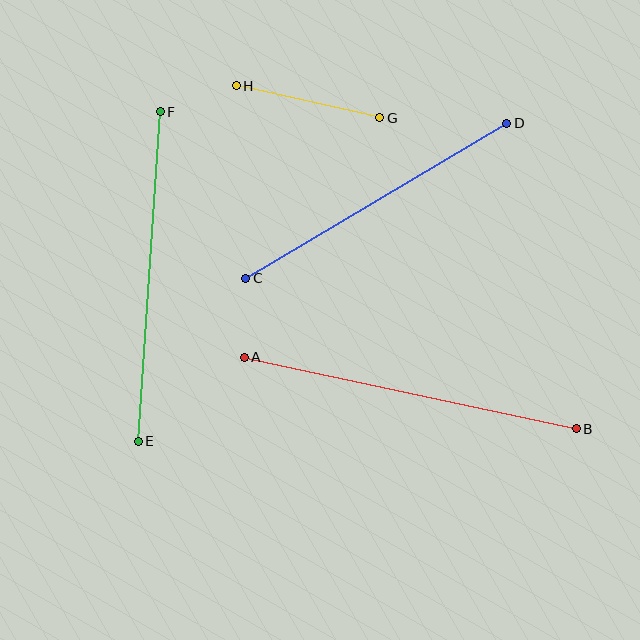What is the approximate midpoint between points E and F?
The midpoint is at approximately (149, 276) pixels.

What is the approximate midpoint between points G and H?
The midpoint is at approximately (308, 102) pixels.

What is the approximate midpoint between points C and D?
The midpoint is at approximately (376, 201) pixels.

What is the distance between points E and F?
The distance is approximately 330 pixels.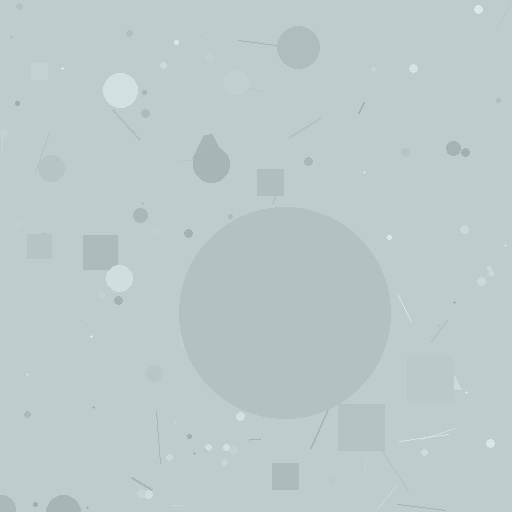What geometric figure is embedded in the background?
A circle is embedded in the background.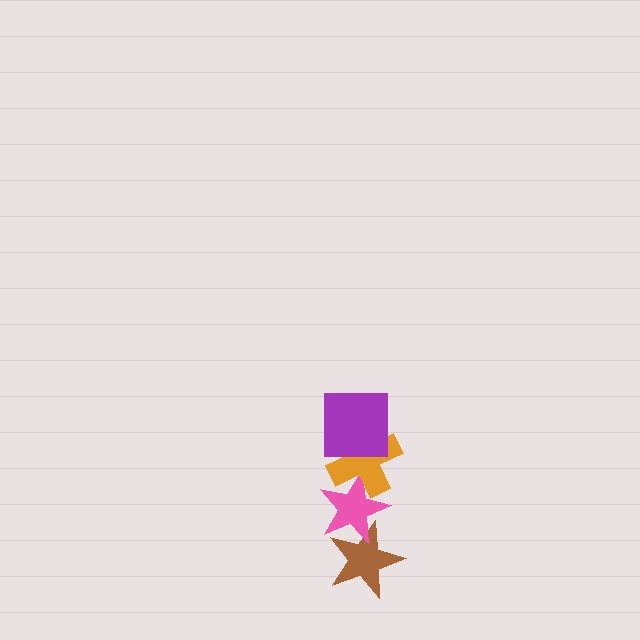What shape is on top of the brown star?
The pink star is on top of the brown star.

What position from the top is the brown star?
The brown star is 4th from the top.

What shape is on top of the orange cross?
The purple square is on top of the orange cross.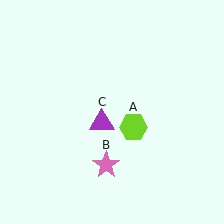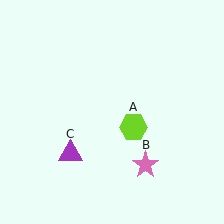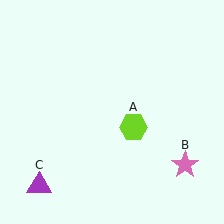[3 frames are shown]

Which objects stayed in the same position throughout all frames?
Lime hexagon (object A) remained stationary.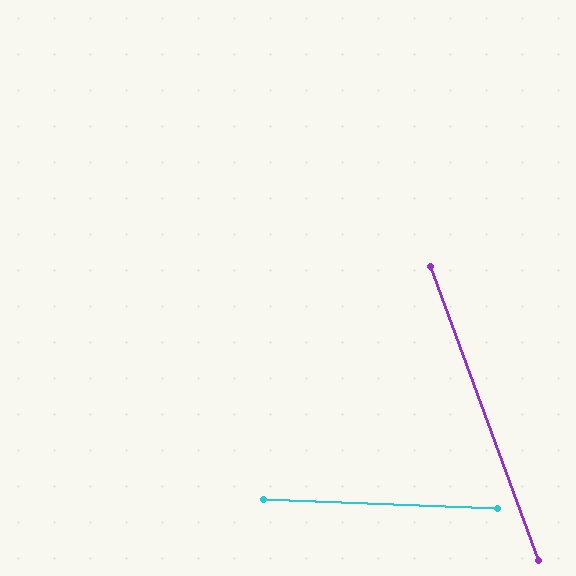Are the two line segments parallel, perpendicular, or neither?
Neither parallel nor perpendicular — they differ by about 68°.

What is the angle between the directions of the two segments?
Approximately 68 degrees.